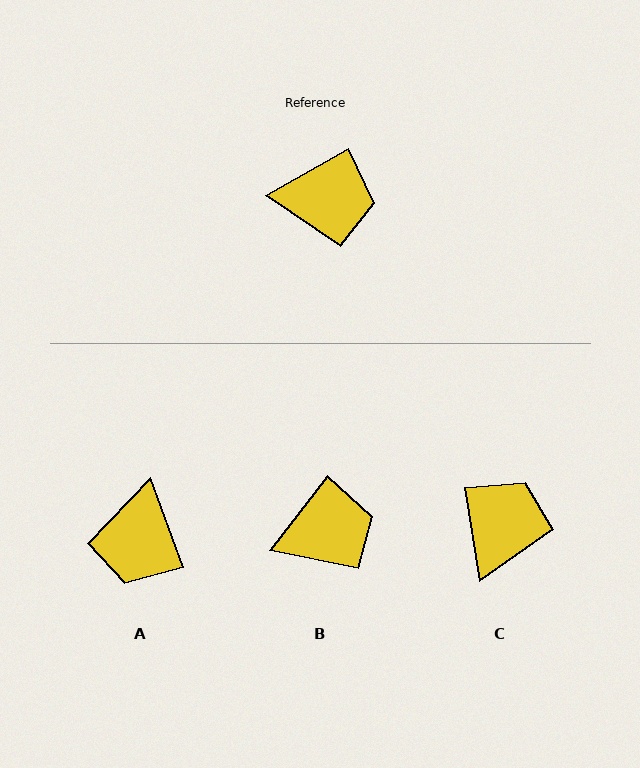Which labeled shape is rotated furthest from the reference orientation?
A, about 100 degrees away.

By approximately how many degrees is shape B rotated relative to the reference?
Approximately 23 degrees counter-clockwise.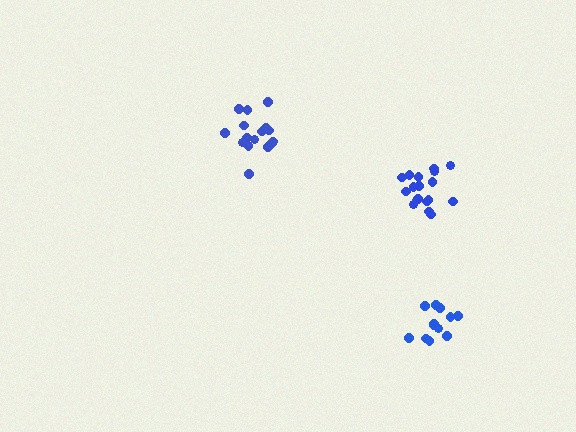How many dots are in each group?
Group 1: 16 dots, Group 2: 12 dots, Group 3: 18 dots (46 total).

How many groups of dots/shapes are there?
There are 3 groups.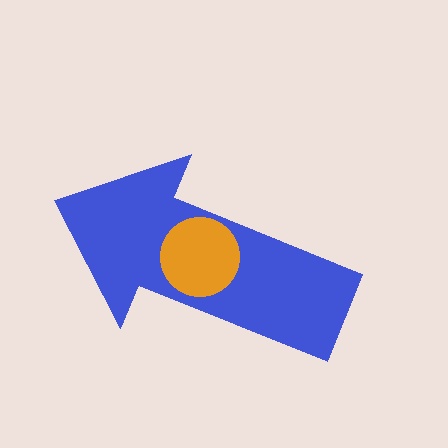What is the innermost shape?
The orange circle.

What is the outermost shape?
The blue arrow.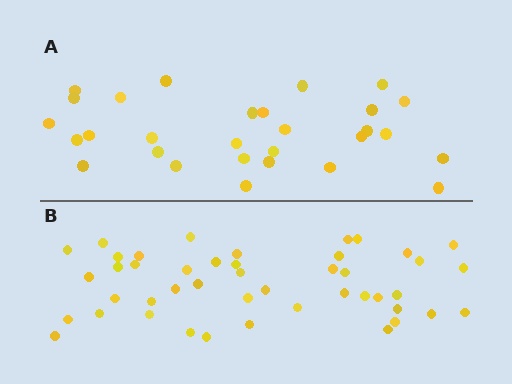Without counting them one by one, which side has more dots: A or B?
Region B (the bottom region) has more dots.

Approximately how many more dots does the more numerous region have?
Region B has approximately 15 more dots than region A.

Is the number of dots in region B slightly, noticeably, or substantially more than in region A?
Region B has substantially more. The ratio is roughly 1.6 to 1.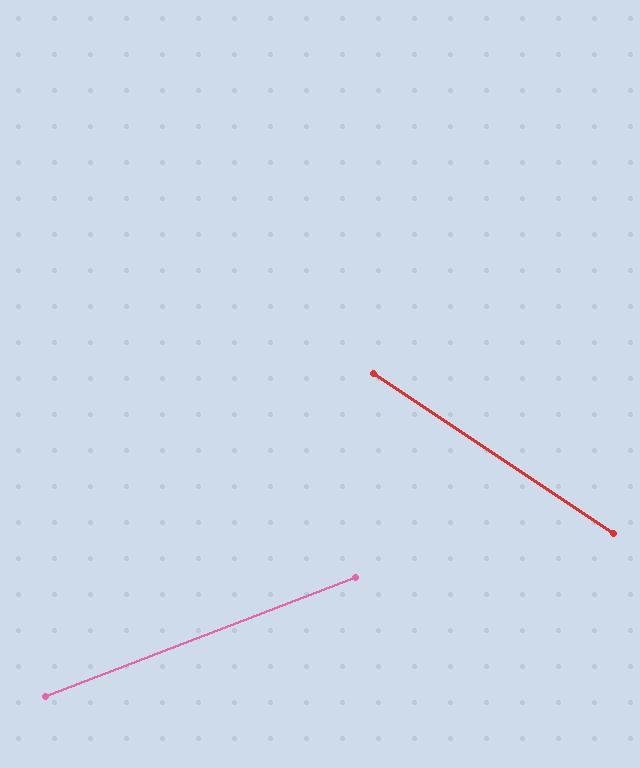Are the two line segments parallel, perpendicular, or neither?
Neither parallel nor perpendicular — they differ by about 55°.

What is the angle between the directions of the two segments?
Approximately 55 degrees.